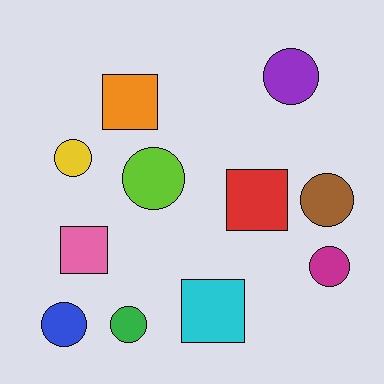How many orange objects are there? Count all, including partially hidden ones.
There is 1 orange object.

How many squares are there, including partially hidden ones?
There are 4 squares.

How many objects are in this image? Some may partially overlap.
There are 11 objects.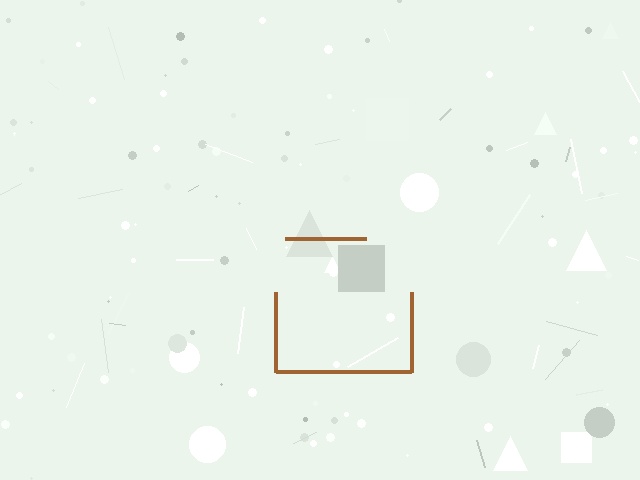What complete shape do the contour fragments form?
The contour fragments form a square.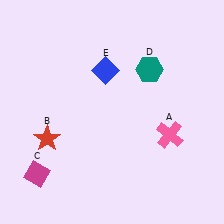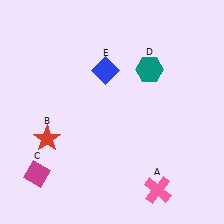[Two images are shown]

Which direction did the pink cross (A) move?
The pink cross (A) moved down.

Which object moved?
The pink cross (A) moved down.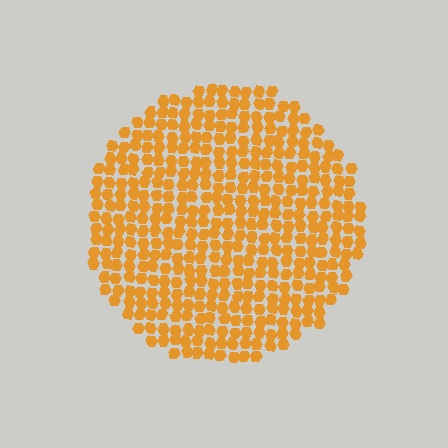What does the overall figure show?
The overall figure shows a circle.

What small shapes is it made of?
It is made of small hexagons.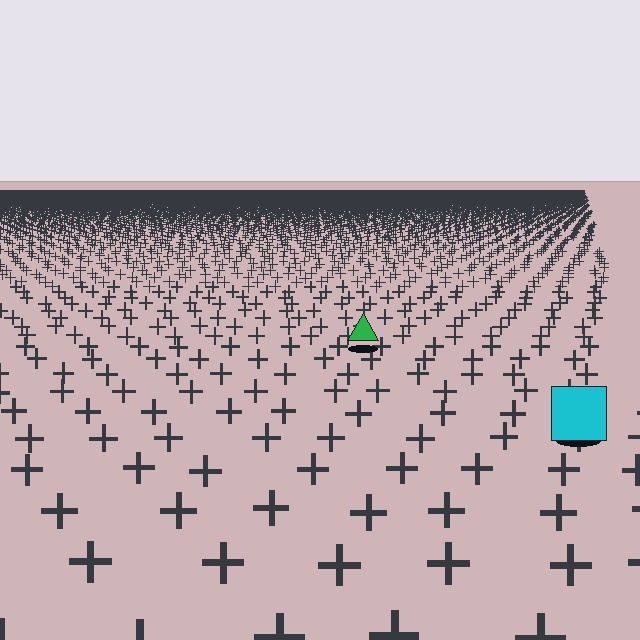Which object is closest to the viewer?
The cyan square is closest. The texture marks near it are larger and more spread out.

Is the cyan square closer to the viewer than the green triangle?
Yes. The cyan square is closer — you can tell from the texture gradient: the ground texture is coarser near it.